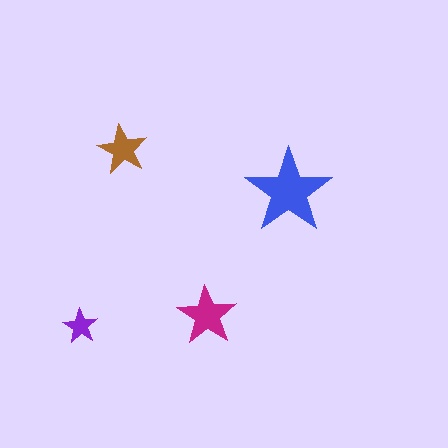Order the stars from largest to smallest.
the blue one, the magenta one, the brown one, the purple one.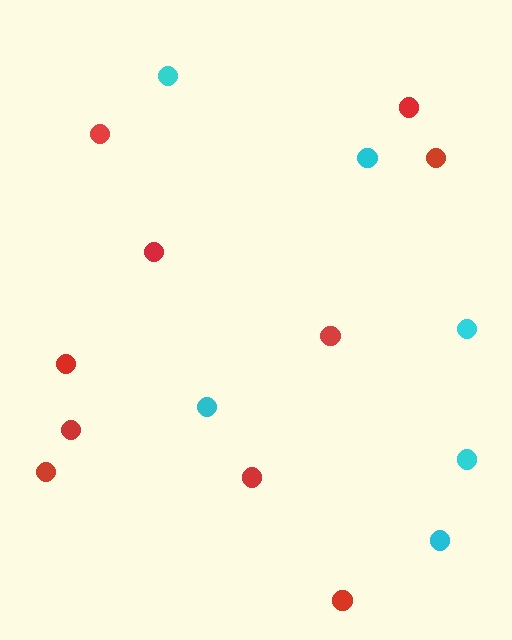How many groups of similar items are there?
There are 2 groups: one group of red circles (10) and one group of cyan circles (6).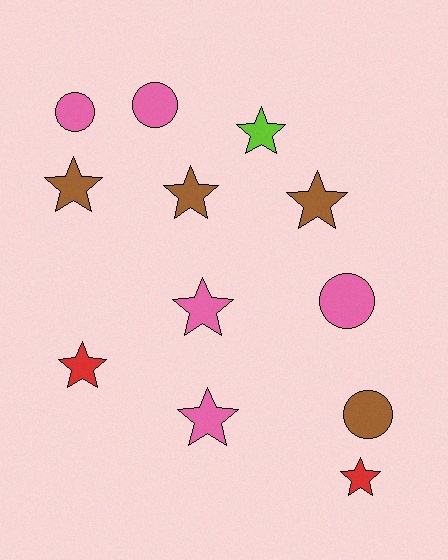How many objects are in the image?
There are 12 objects.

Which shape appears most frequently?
Star, with 8 objects.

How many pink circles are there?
There are 3 pink circles.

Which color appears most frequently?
Pink, with 5 objects.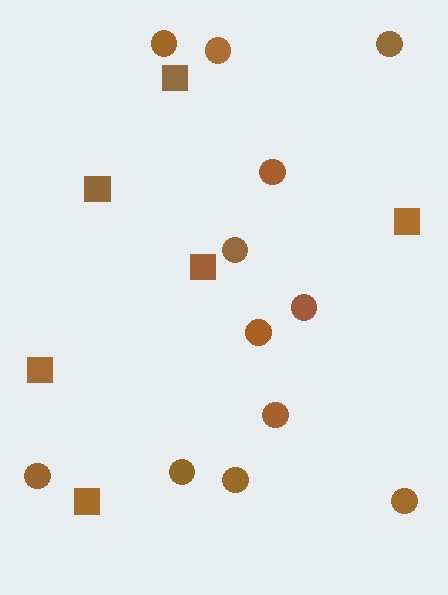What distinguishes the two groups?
There are 2 groups: one group of squares (6) and one group of circles (12).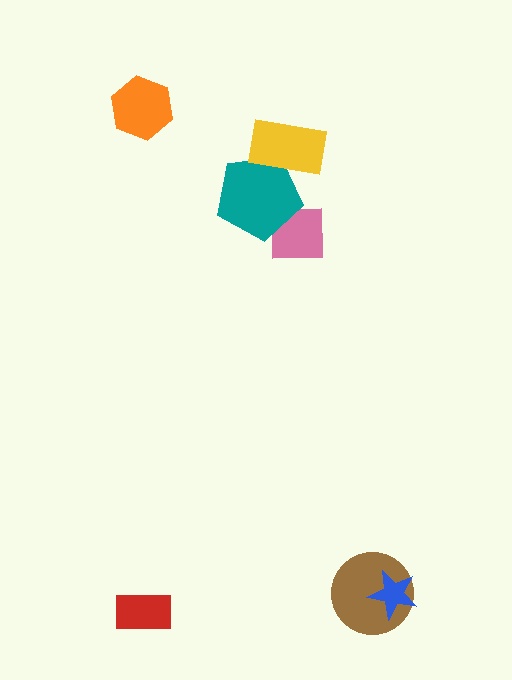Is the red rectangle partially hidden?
No, no other shape covers it.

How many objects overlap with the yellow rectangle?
1 object overlaps with the yellow rectangle.